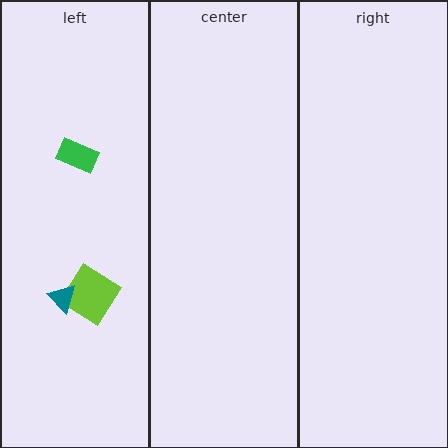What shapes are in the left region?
The green rectangle, the lime diamond, the teal triangle.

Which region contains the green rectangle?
The left region.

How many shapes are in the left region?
3.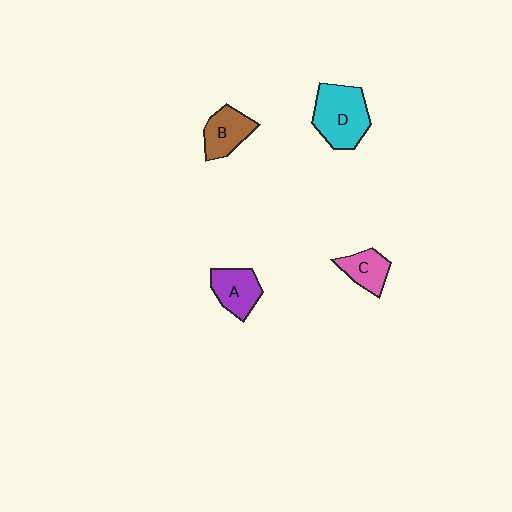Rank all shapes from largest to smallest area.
From largest to smallest: D (cyan), A (purple), B (brown), C (pink).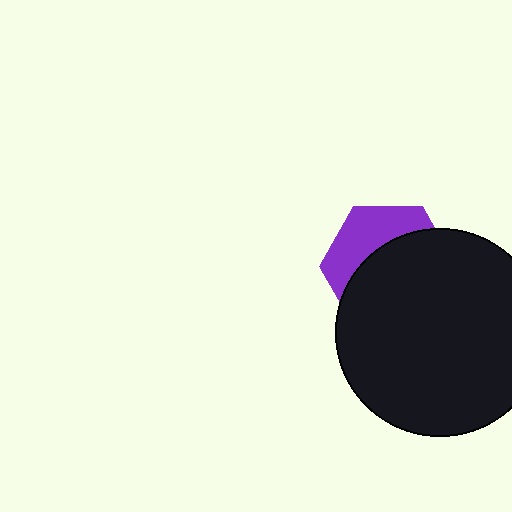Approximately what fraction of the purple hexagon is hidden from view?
Roughly 63% of the purple hexagon is hidden behind the black circle.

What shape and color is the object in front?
The object in front is a black circle.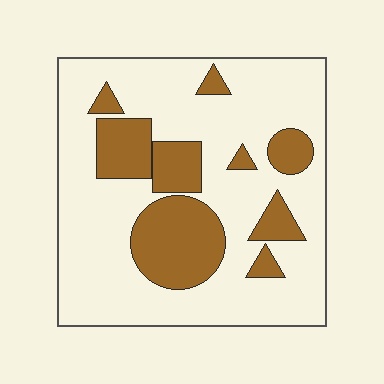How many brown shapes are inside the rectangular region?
9.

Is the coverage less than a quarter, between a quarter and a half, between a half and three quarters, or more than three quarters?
Between a quarter and a half.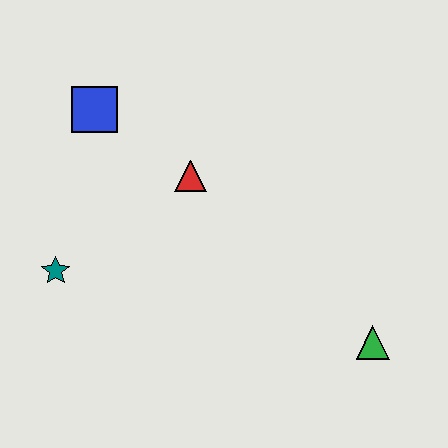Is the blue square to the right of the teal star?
Yes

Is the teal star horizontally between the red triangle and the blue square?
No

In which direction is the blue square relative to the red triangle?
The blue square is to the left of the red triangle.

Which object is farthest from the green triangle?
The blue square is farthest from the green triangle.